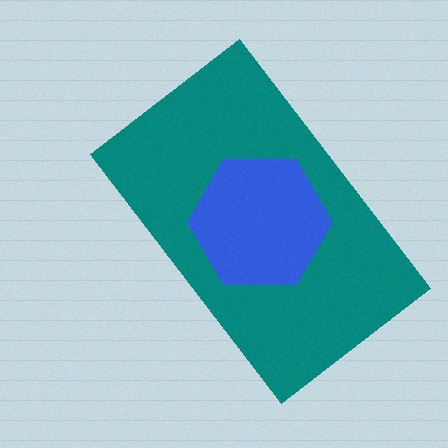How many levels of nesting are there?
2.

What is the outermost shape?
The teal rectangle.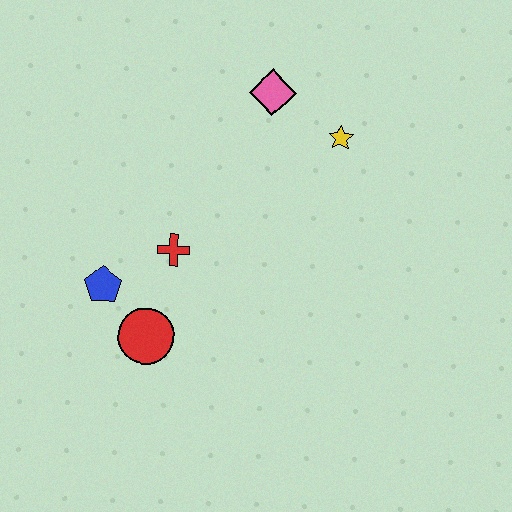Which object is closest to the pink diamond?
The yellow star is closest to the pink diamond.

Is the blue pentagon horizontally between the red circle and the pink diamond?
No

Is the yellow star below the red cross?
No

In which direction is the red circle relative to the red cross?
The red circle is below the red cross.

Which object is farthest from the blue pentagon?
The yellow star is farthest from the blue pentagon.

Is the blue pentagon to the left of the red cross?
Yes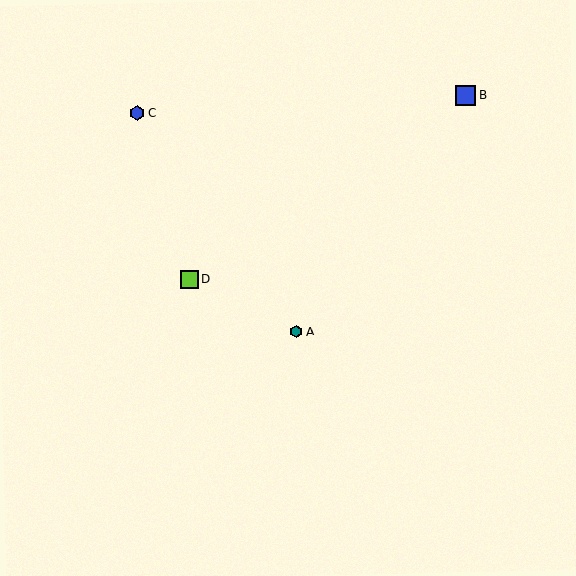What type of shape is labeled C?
Shape C is a blue hexagon.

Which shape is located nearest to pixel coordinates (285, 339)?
The teal hexagon (labeled A) at (296, 331) is nearest to that location.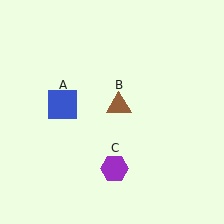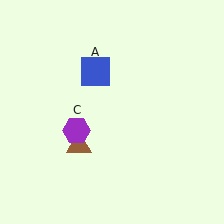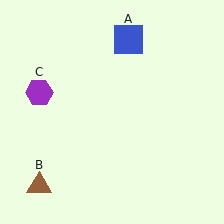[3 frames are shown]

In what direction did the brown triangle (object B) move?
The brown triangle (object B) moved down and to the left.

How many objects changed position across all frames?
3 objects changed position: blue square (object A), brown triangle (object B), purple hexagon (object C).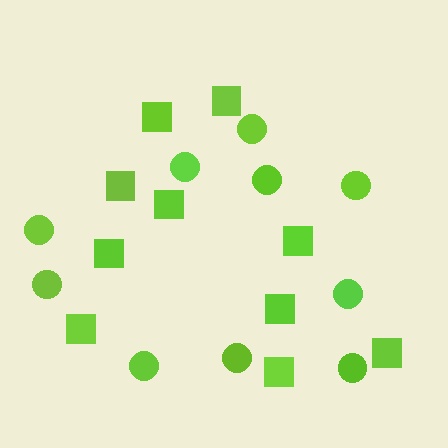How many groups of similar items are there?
There are 2 groups: one group of circles (10) and one group of squares (10).